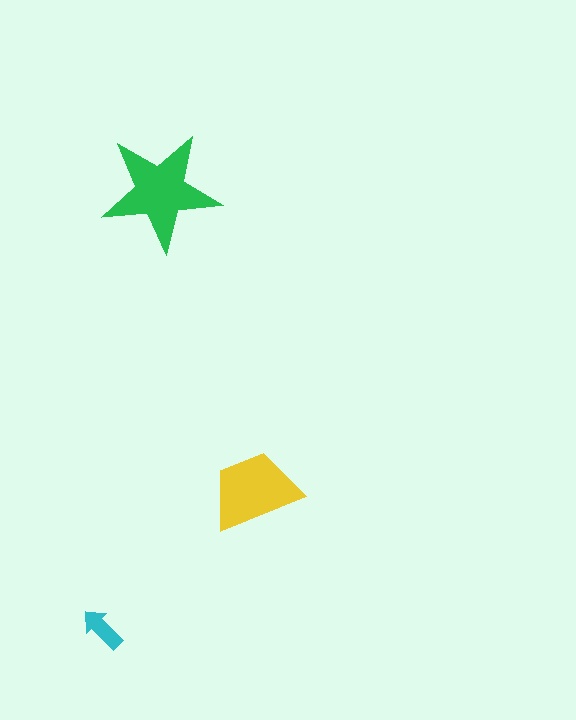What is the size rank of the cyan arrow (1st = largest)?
3rd.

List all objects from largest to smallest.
The green star, the yellow trapezoid, the cyan arrow.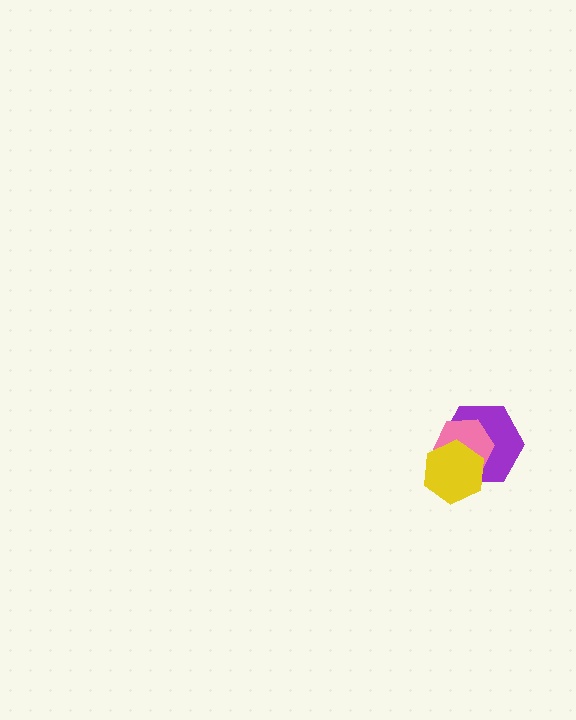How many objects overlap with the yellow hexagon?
2 objects overlap with the yellow hexagon.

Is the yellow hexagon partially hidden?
No, no other shape covers it.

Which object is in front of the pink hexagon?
The yellow hexagon is in front of the pink hexagon.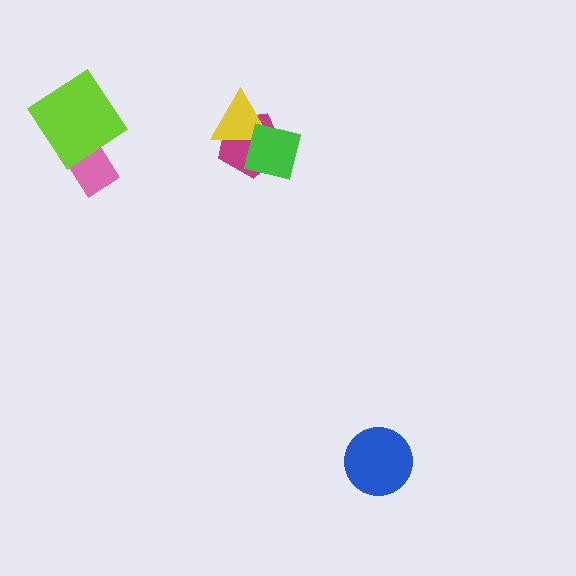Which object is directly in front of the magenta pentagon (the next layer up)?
The yellow triangle is directly in front of the magenta pentagon.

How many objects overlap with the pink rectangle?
1 object overlaps with the pink rectangle.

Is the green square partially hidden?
No, no other shape covers it.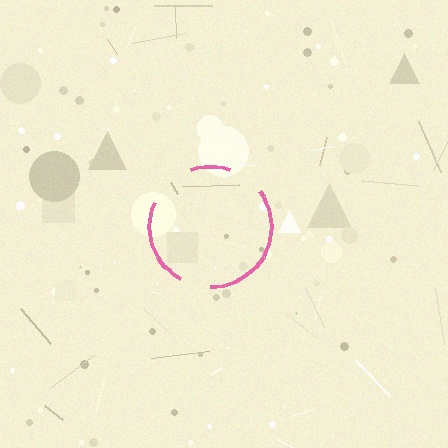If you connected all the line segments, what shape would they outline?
They would outline a circle.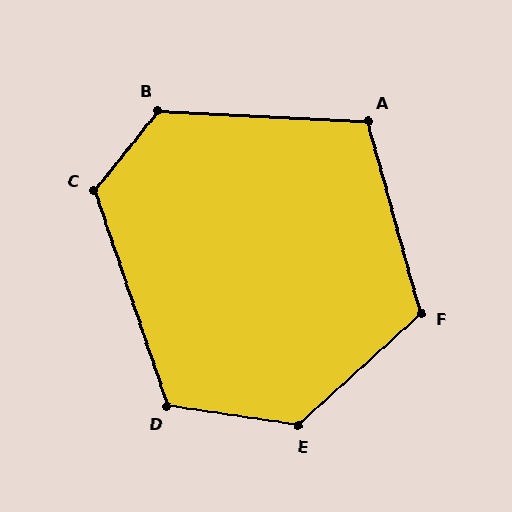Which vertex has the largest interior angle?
E, at approximately 129 degrees.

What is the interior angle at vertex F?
Approximately 117 degrees (obtuse).